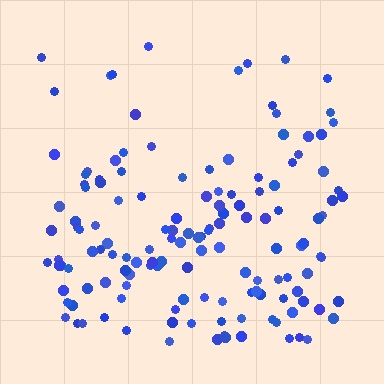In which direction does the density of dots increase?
From top to bottom, with the bottom side densest.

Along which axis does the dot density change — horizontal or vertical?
Vertical.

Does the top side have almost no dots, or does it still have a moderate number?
Still a moderate number, just noticeably fewer than the bottom.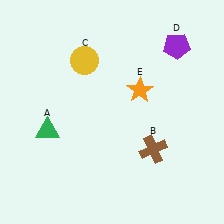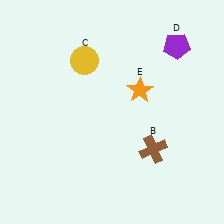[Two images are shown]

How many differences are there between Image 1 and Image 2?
There is 1 difference between the two images.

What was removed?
The green triangle (A) was removed in Image 2.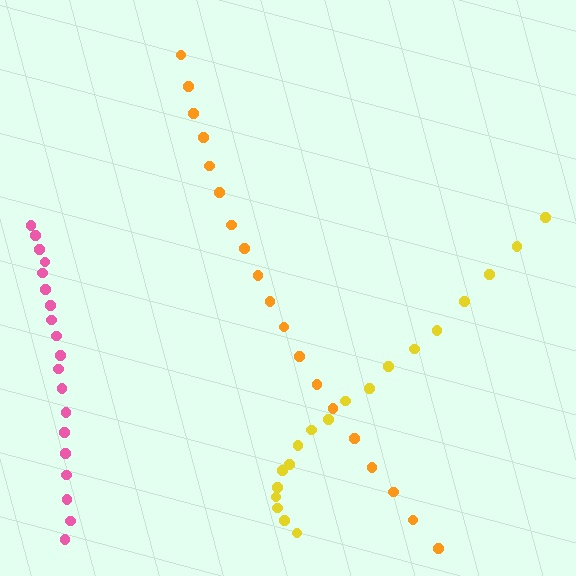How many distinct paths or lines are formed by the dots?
There are 3 distinct paths.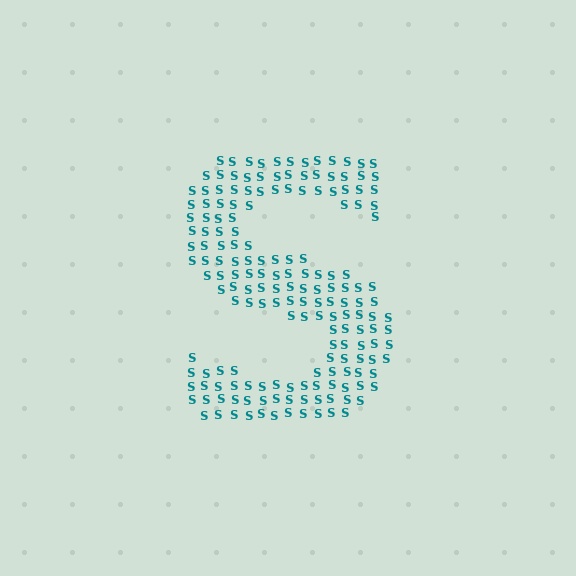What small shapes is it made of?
It is made of small letter S's.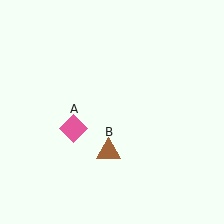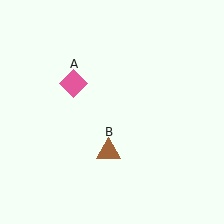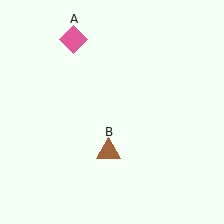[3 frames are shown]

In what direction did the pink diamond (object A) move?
The pink diamond (object A) moved up.